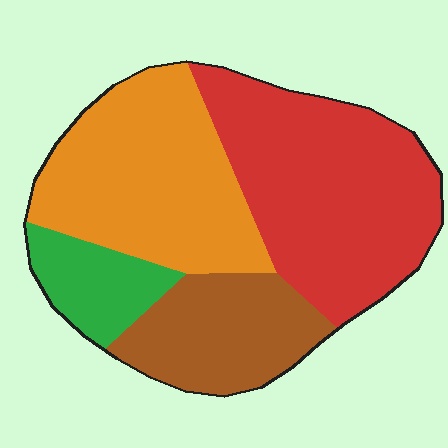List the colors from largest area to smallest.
From largest to smallest: red, orange, brown, green.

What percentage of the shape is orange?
Orange covers roughly 30% of the shape.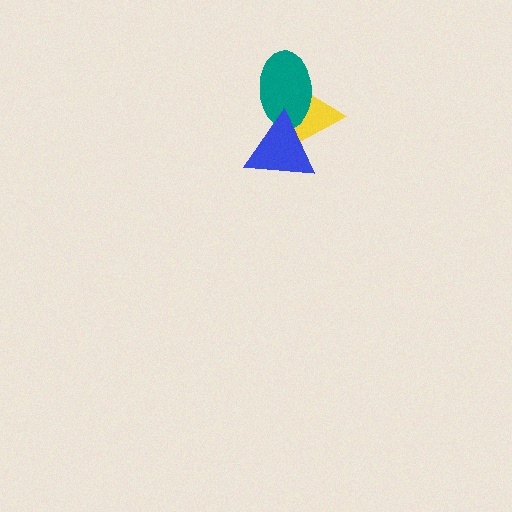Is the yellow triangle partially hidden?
Yes, it is partially covered by another shape.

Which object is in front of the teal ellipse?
The blue triangle is in front of the teal ellipse.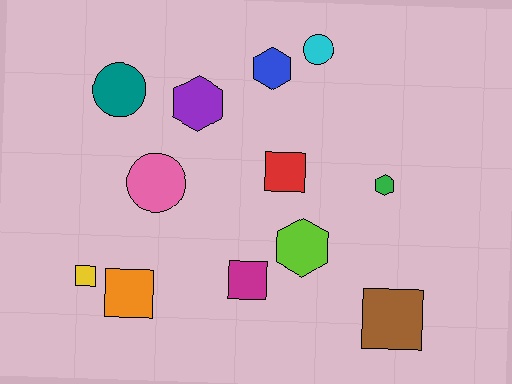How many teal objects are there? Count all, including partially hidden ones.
There is 1 teal object.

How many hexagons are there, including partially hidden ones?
There are 4 hexagons.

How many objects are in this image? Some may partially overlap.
There are 12 objects.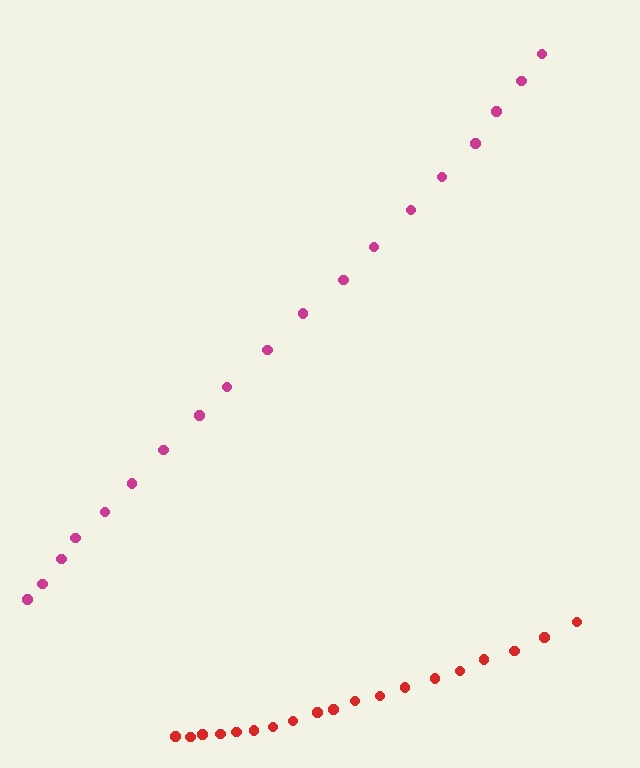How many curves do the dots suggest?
There are 2 distinct paths.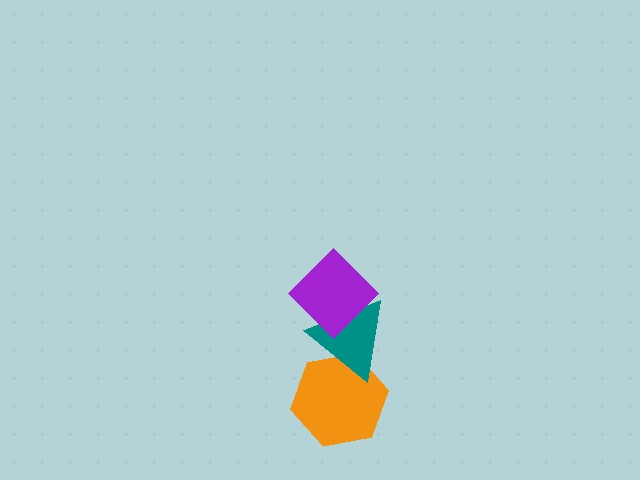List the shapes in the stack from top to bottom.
From top to bottom: the purple diamond, the teal triangle, the orange hexagon.